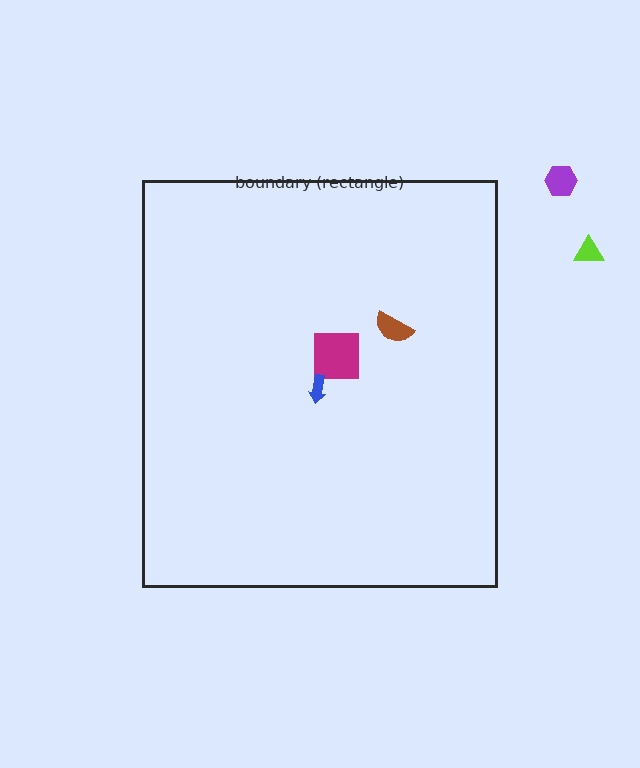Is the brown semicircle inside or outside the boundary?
Inside.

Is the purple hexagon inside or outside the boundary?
Outside.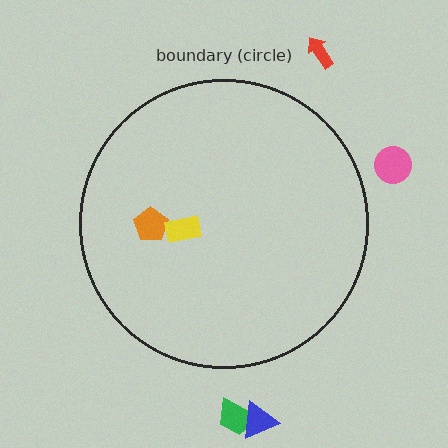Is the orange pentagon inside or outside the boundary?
Inside.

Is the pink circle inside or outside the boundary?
Outside.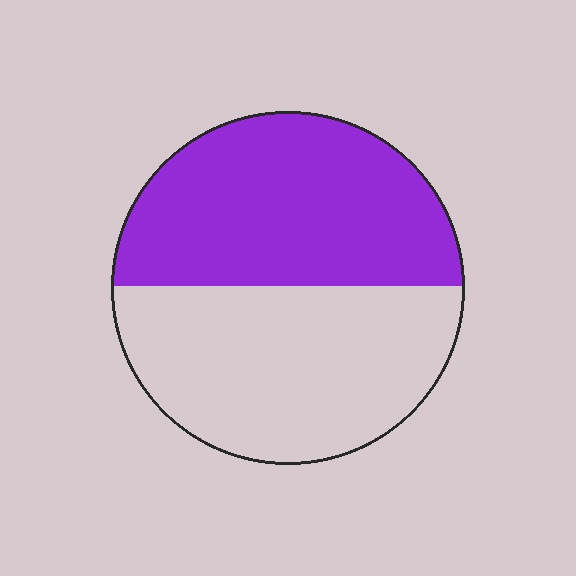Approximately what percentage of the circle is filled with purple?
Approximately 50%.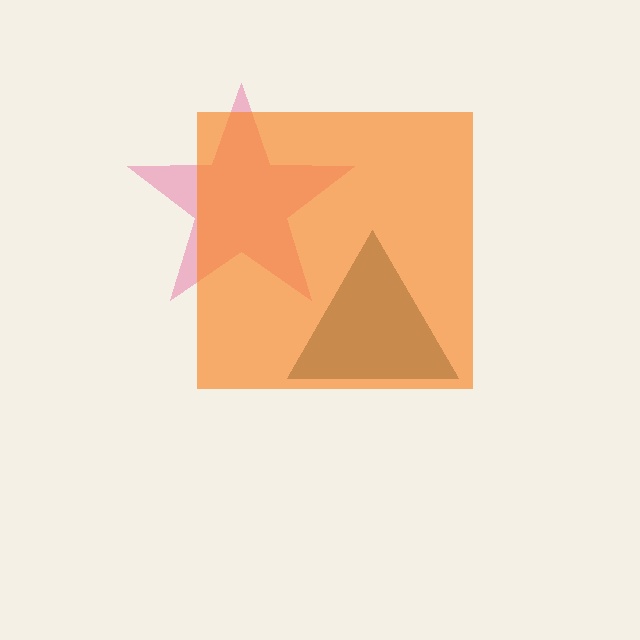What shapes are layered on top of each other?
The layered shapes are: a pink star, an orange square, a brown triangle.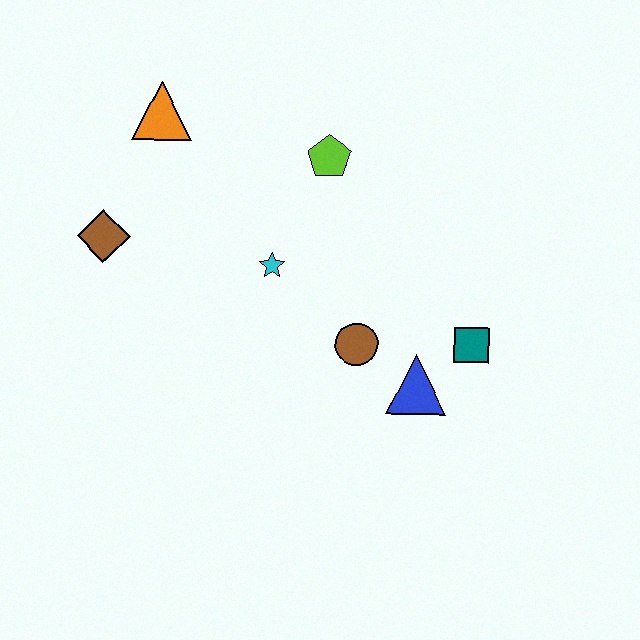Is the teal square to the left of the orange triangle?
No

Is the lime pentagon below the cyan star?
No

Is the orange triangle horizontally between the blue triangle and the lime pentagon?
No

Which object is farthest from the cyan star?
The teal square is farthest from the cyan star.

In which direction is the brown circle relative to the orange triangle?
The brown circle is below the orange triangle.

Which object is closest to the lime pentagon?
The cyan star is closest to the lime pentagon.